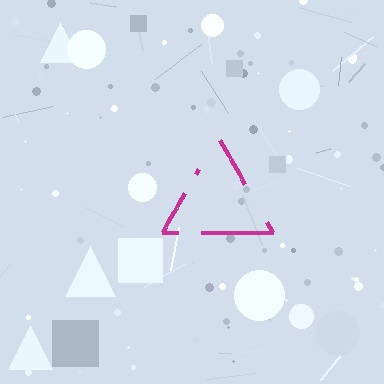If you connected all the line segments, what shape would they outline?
They would outline a triangle.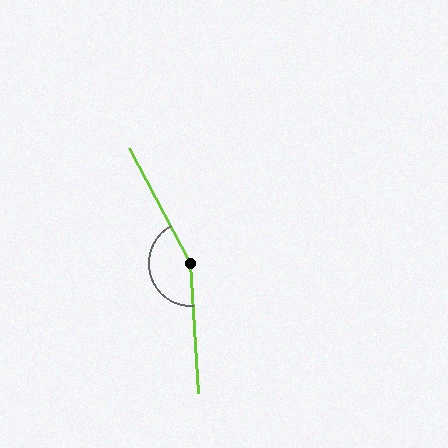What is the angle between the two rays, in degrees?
Approximately 156 degrees.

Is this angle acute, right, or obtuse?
It is obtuse.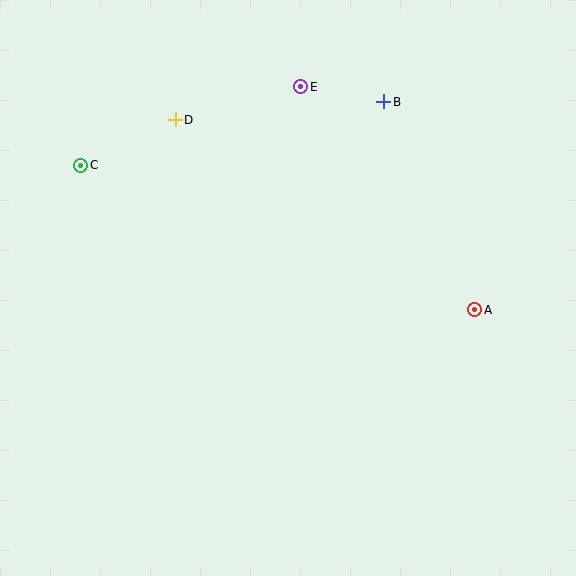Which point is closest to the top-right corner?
Point B is closest to the top-right corner.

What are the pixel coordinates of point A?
Point A is at (475, 310).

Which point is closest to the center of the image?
Point A at (475, 310) is closest to the center.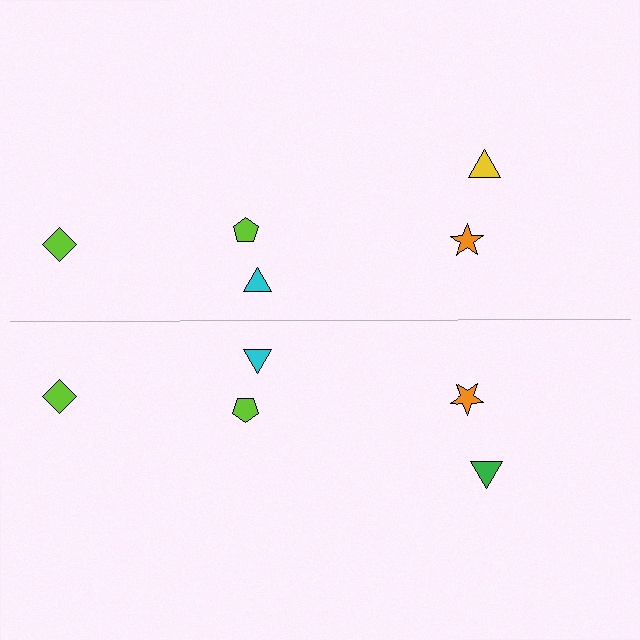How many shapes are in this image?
There are 10 shapes in this image.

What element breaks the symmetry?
The green triangle on the bottom side breaks the symmetry — its mirror counterpart is yellow.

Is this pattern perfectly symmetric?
No, the pattern is not perfectly symmetric. The green triangle on the bottom side breaks the symmetry — its mirror counterpart is yellow.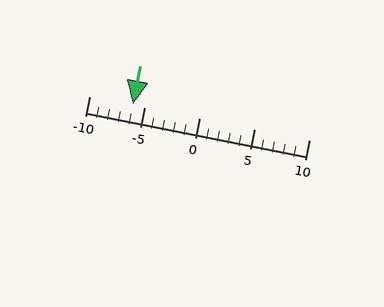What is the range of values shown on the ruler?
The ruler shows values from -10 to 10.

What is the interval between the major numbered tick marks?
The major tick marks are spaced 5 units apart.